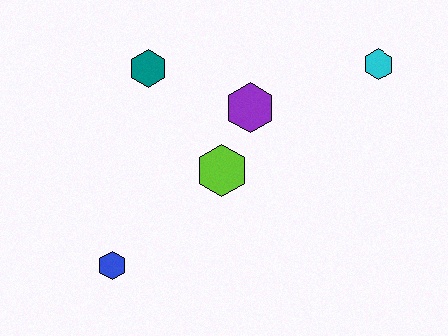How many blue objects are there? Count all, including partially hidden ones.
There is 1 blue object.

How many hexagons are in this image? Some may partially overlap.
There are 5 hexagons.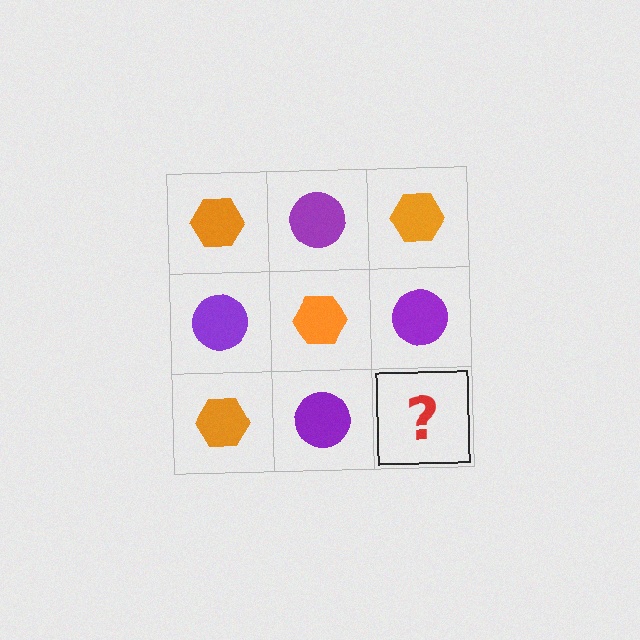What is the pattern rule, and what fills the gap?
The rule is that it alternates orange hexagon and purple circle in a checkerboard pattern. The gap should be filled with an orange hexagon.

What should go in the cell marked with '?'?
The missing cell should contain an orange hexagon.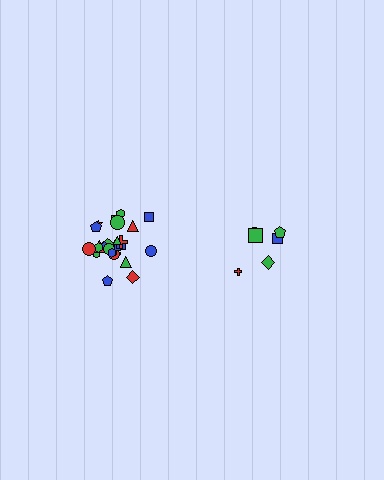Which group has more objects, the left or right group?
The left group.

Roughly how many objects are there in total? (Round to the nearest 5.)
Roughly 30 objects in total.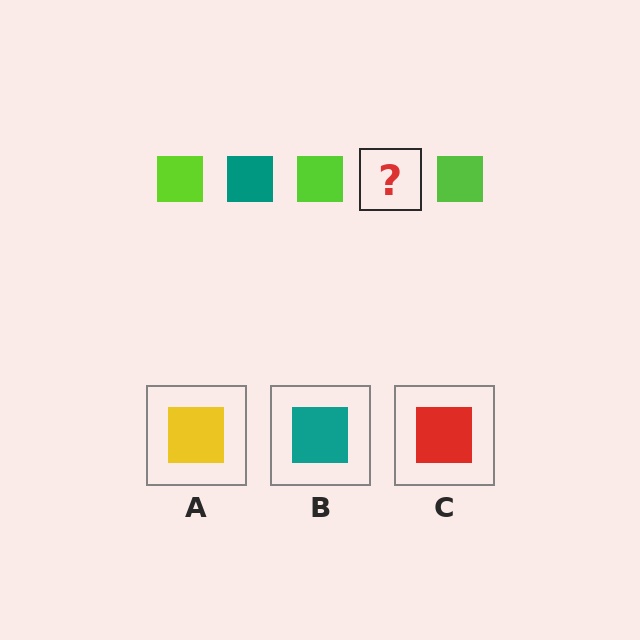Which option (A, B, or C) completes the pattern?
B.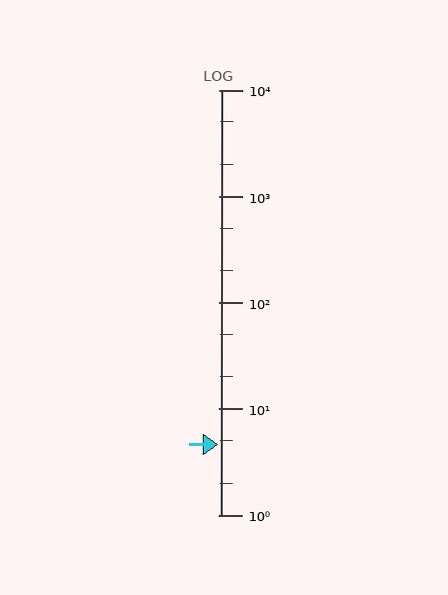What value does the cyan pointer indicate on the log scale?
The pointer indicates approximately 4.6.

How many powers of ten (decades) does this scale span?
The scale spans 4 decades, from 1 to 10000.